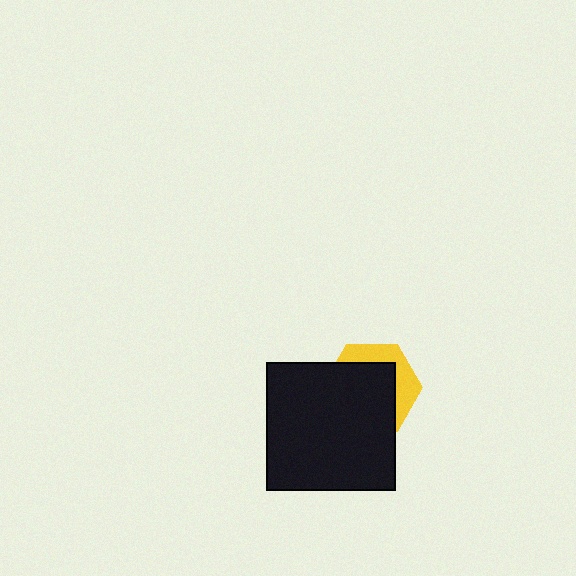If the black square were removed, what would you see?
You would see the complete yellow hexagon.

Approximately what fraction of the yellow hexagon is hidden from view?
Roughly 66% of the yellow hexagon is hidden behind the black square.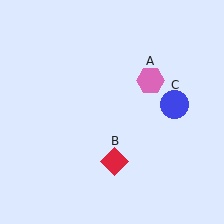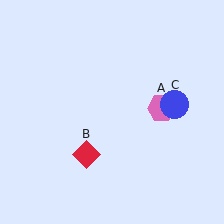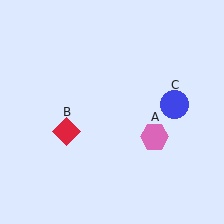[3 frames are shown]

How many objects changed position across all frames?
2 objects changed position: pink hexagon (object A), red diamond (object B).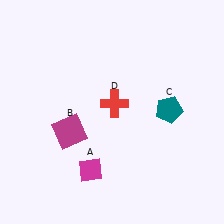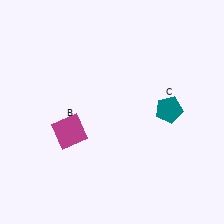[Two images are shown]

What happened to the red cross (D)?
The red cross (D) was removed in Image 2. It was in the top-right area of Image 1.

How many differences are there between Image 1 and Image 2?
There are 2 differences between the two images.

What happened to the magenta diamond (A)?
The magenta diamond (A) was removed in Image 2. It was in the bottom-left area of Image 1.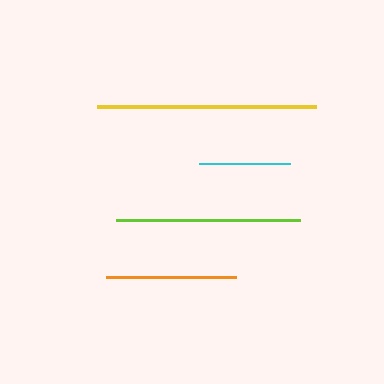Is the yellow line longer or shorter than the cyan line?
The yellow line is longer than the cyan line.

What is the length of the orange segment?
The orange segment is approximately 130 pixels long.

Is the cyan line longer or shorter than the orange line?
The orange line is longer than the cyan line.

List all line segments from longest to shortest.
From longest to shortest: yellow, lime, orange, cyan.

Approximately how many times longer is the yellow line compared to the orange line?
The yellow line is approximately 1.7 times the length of the orange line.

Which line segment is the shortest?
The cyan line is the shortest at approximately 91 pixels.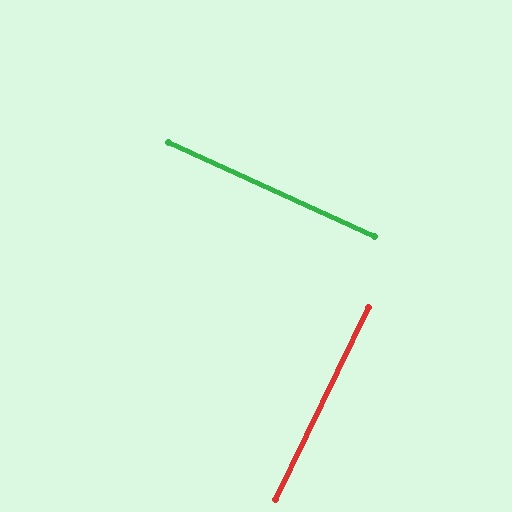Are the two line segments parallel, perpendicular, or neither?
Perpendicular — they meet at approximately 89°.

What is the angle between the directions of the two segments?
Approximately 89 degrees.